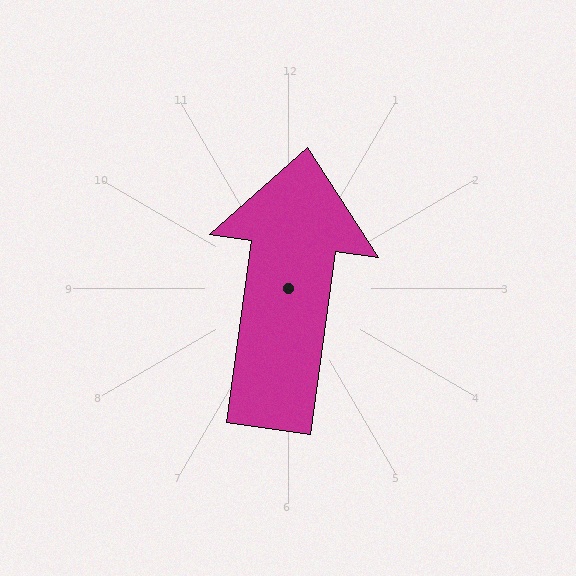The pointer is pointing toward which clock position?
Roughly 12 o'clock.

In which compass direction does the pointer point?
North.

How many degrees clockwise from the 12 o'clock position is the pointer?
Approximately 8 degrees.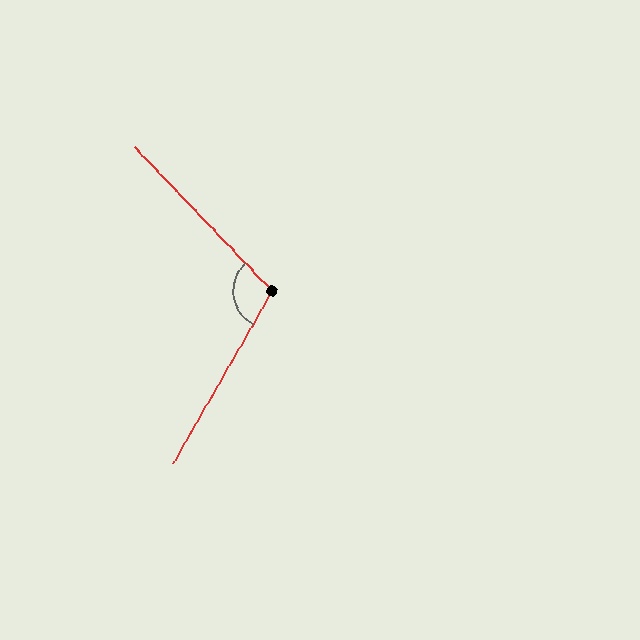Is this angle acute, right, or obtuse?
It is obtuse.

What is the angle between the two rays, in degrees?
Approximately 106 degrees.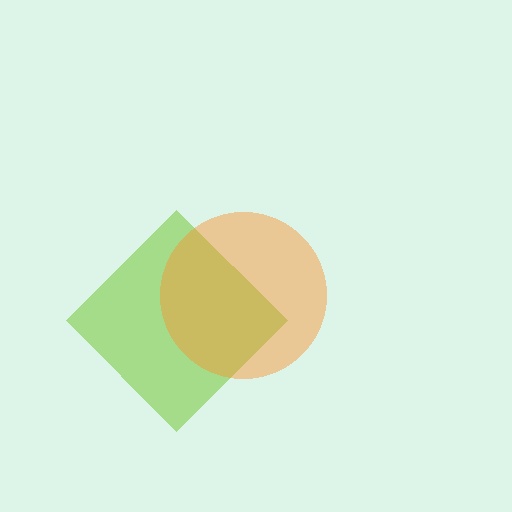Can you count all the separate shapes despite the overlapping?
Yes, there are 2 separate shapes.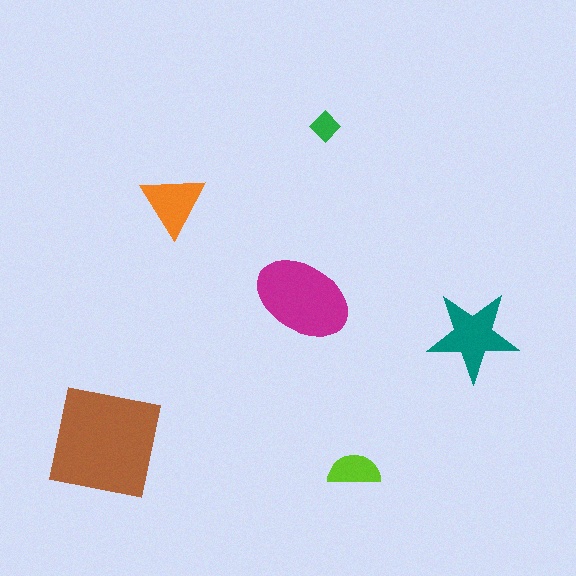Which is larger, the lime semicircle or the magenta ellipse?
The magenta ellipse.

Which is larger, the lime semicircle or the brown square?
The brown square.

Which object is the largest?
The brown square.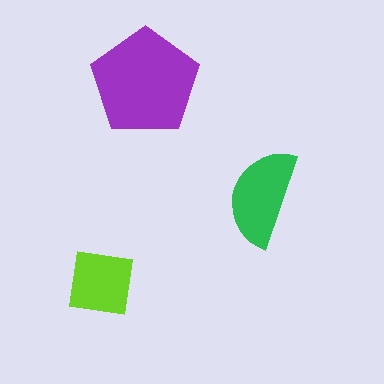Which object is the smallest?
The lime square.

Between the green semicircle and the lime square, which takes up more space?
The green semicircle.